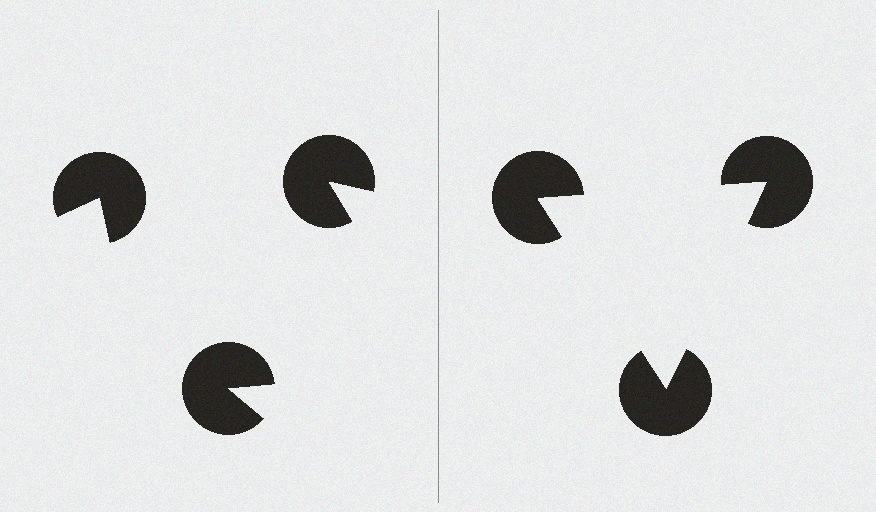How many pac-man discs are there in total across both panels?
6 — 3 on each side.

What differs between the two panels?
The pac-man discs are positioned identically on both sides; only the wedge orientations differ. On the right they align to a triangle; on the left they are misaligned.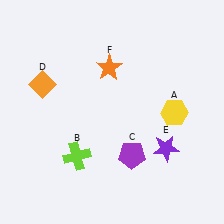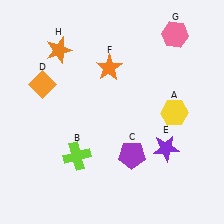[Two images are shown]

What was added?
A pink hexagon (G), an orange star (H) were added in Image 2.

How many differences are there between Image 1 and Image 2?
There are 2 differences between the two images.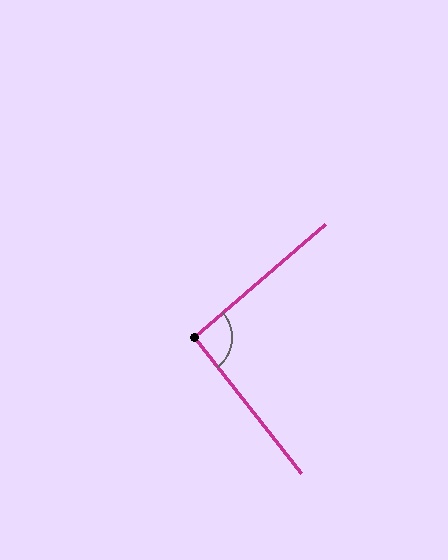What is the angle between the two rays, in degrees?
Approximately 93 degrees.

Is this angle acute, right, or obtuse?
It is approximately a right angle.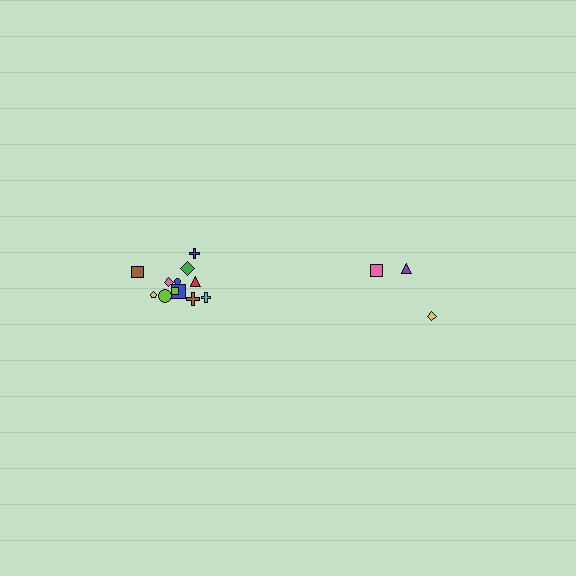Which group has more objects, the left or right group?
The left group.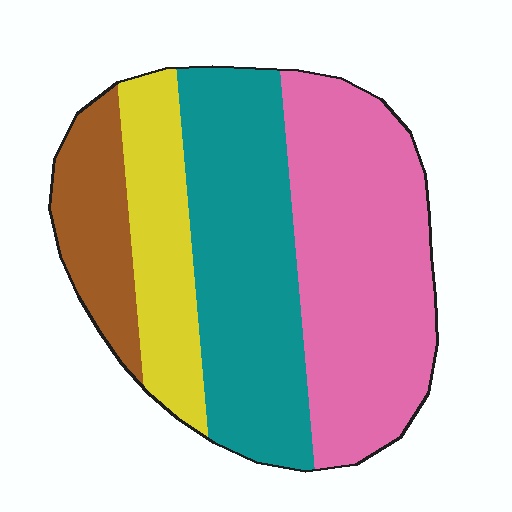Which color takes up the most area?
Pink, at roughly 40%.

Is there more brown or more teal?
Teal.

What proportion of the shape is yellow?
Yellow covers about 15% of the shape.